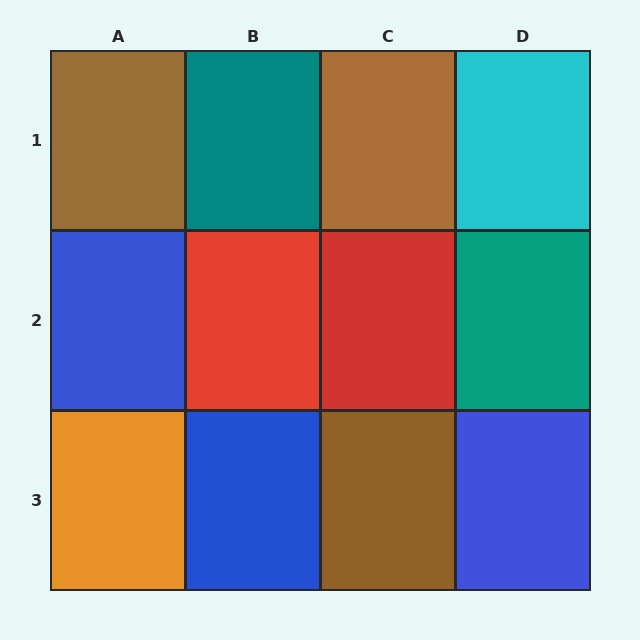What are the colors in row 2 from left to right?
Blue, red, red, teal.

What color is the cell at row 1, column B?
Teal.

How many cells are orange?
1 cell is orange.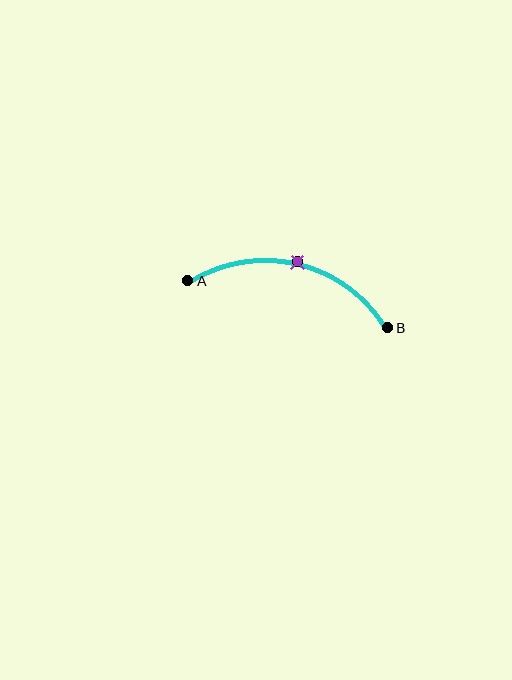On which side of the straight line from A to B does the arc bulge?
The arc bulges above the straight line connecting A and B.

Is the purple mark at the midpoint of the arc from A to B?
Yes. The purple mark lies on the arc at equal arc-length from both A and B — it is the arc midpoint.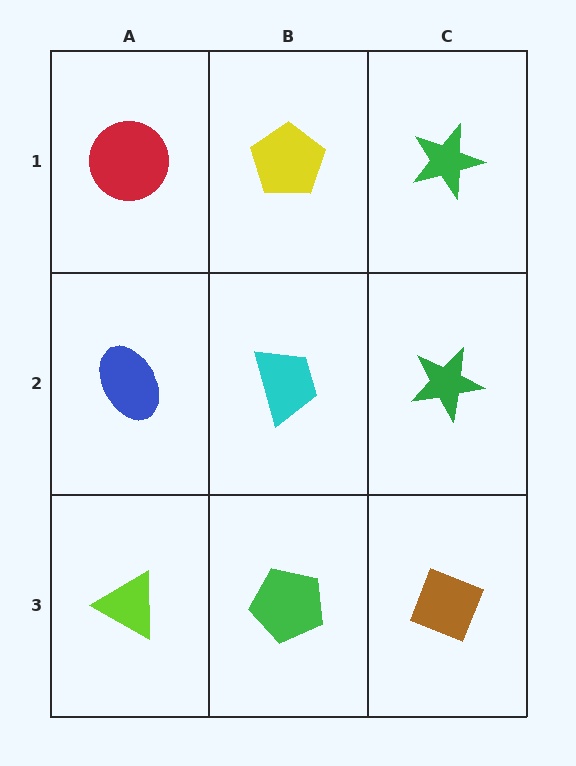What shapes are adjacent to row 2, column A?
A red circle (row 1, column A), a lime triangle (row 3, column A), a cyan trapezoid (row 2, column B).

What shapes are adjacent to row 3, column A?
A blue ellipse (row 2, column A), a green pentagon (row 3, column B).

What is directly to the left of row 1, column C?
A yellow pentagon.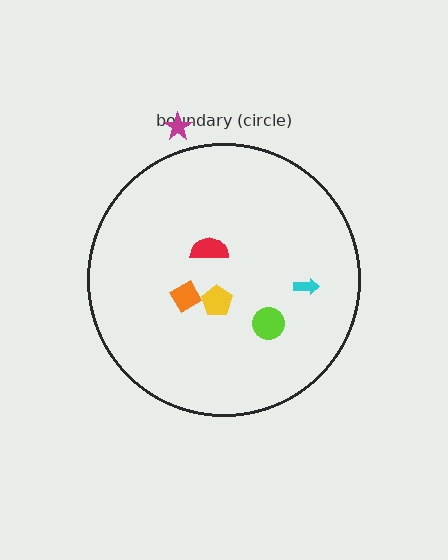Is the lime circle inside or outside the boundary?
Inside.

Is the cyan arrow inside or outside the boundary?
Inside.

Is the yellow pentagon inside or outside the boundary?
Inside.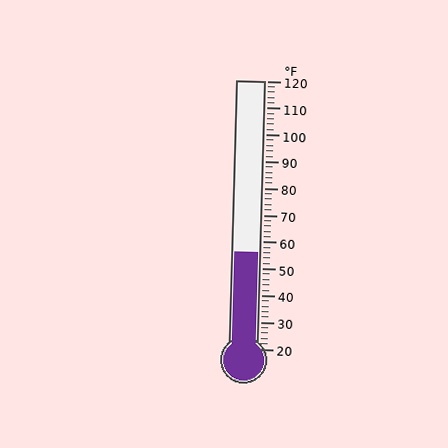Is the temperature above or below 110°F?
The temperature is below 110°F.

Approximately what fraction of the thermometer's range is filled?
The thermometer is filled to approximately 35% of its range.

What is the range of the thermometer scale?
The thermometer scale ranges from 20°F to 120°F.